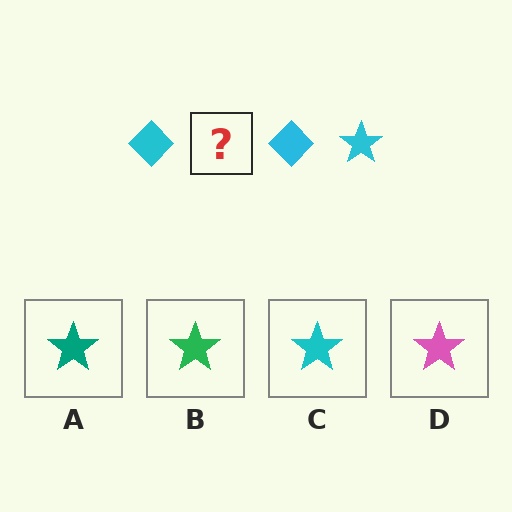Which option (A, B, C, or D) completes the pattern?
C.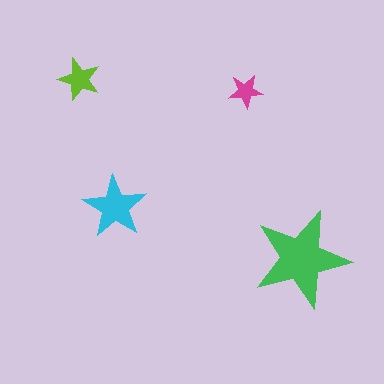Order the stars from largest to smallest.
the green one, the cyan one, the lime one, the magenta one.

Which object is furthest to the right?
The green star is rightmost.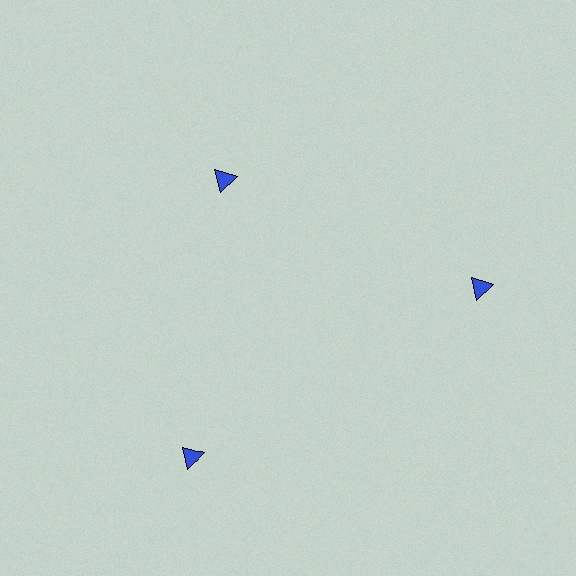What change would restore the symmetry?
The symmetry would be restored by moving it outward, back onto the ring so that all 3 triangles sit at equal angles and equal distance from the center.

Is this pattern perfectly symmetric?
No. The 3 blue triangles are arranged in a ring, but one element near the 11 o'clock position is pulled inward toward the center, breaking the 3-fold rotational symmetry.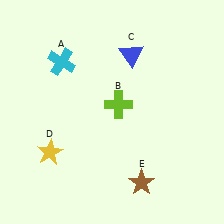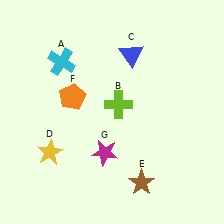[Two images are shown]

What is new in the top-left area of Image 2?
An orange pentagon (F) was added in the top-left area of Image 2.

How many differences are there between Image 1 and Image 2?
There are 2 differences between the two images.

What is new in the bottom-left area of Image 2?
A magenta star (G) was added in the bottom-left area of Image 2.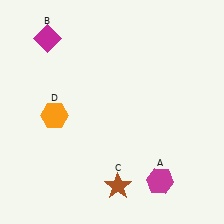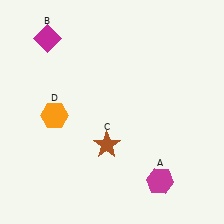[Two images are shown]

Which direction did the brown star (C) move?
The brown star (C) moved up.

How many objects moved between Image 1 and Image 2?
1 object moved between the two images.